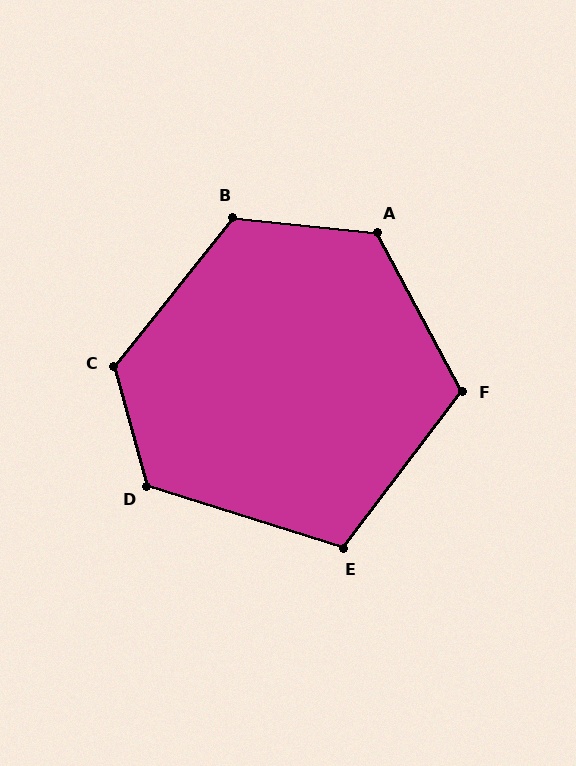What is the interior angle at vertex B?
Approximately 122 degrees (obtuse).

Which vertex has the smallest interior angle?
E, at approximately 110 degrees.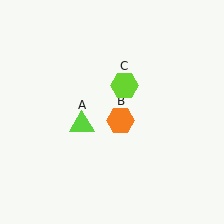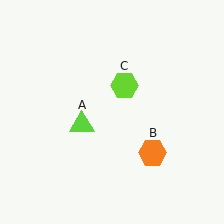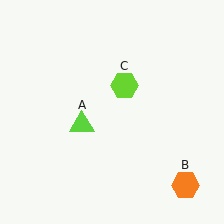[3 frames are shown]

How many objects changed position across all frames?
1 object changed position: orange hexagon (object B).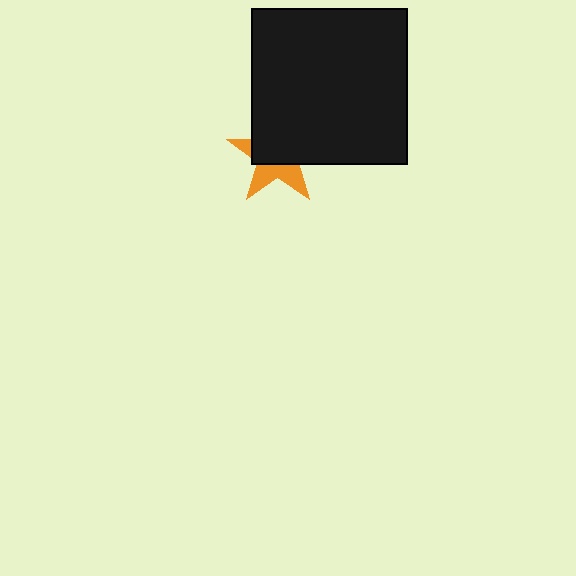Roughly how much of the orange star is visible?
A small part of it is visible (roughly 40%).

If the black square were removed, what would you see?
You would see the complete orange star.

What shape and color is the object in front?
The object in front is a black square.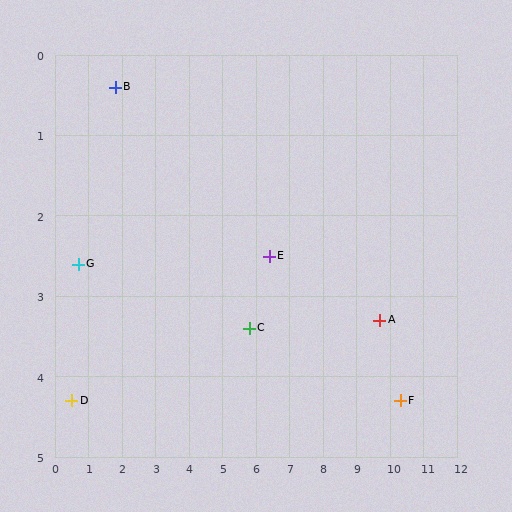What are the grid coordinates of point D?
Point D is at approximately (0.5, 4.3).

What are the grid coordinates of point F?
Point F is at approximately (10.3, 4.3).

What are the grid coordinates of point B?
Point B is at approximately (1.8, 0.4).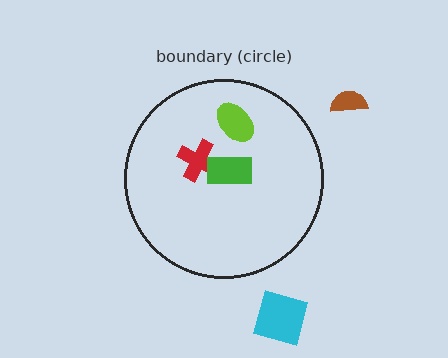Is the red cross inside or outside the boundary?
Inside.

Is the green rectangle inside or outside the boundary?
Inside.